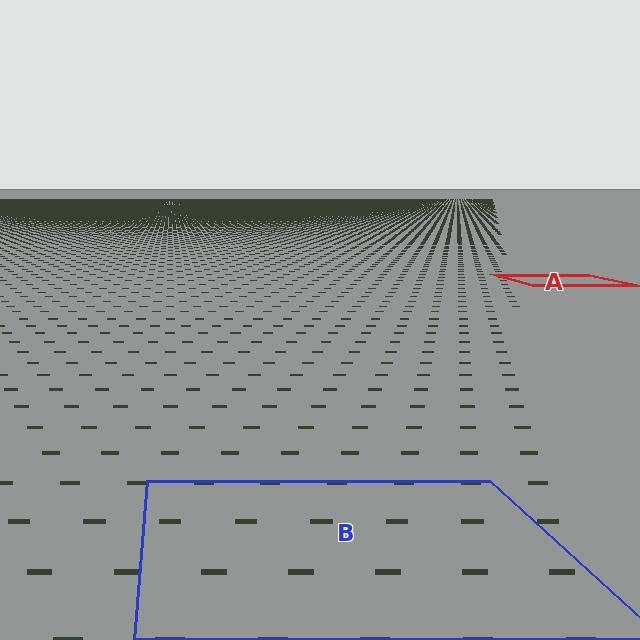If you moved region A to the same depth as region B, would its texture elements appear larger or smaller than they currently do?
They would appear larger. At a closer depth, the same texture elements are projected at a bigger on-screen size.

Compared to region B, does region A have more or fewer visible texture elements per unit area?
Region A has more texture elements per unit area — they are packed more densely because it is farther away.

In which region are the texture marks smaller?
The texture marks are smaller in region A, because it is farther away.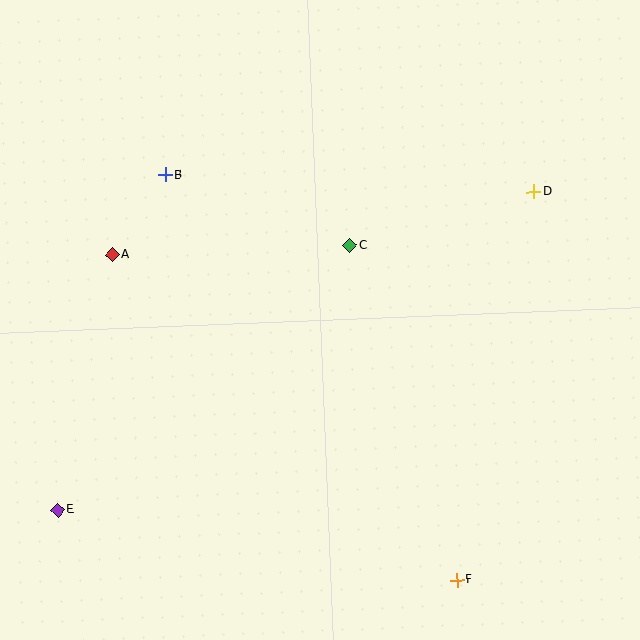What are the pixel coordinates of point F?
Point F is at (457, 580).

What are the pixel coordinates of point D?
Point D is at (534, 191).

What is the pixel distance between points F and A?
The distance between F and A is 474 pixels.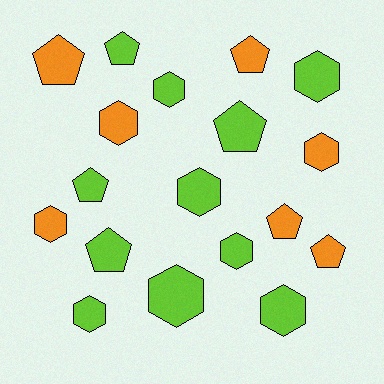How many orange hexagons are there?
There are 3 orange hexagons.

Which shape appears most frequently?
Hexagon, with 10 objects.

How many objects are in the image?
There are 18 objects.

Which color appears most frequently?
Lime, with 11 objects.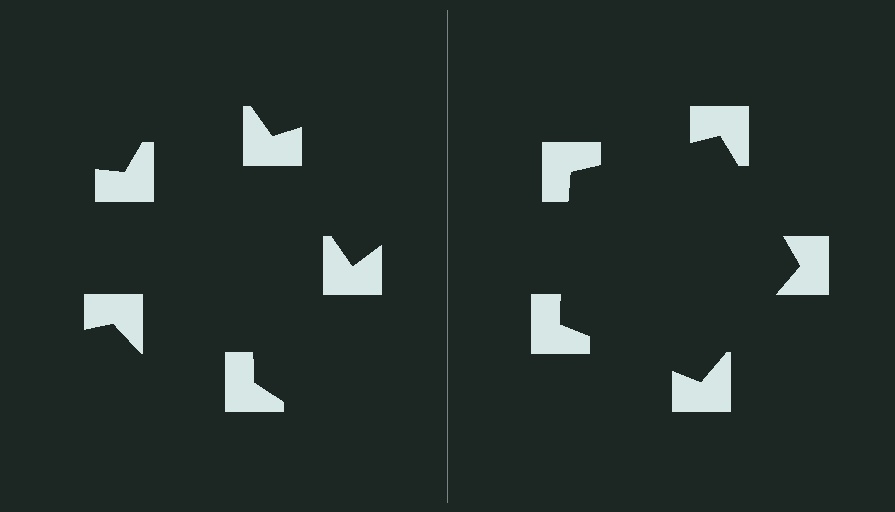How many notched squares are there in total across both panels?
10 — 5 on each side.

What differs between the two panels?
The notched squares are positioned identically on both sides; only the wedge orientations differ. On the right they align to a pentagon; on the left they are misaligned.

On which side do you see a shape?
An illusory pentagon appears on the right side. On the left side the wedge cuts are rotated, so no coherent shape forms.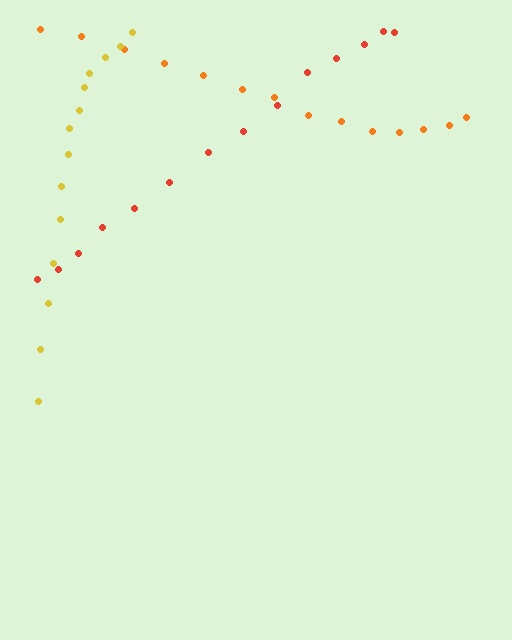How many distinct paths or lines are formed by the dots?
There are 3 distinct paths.